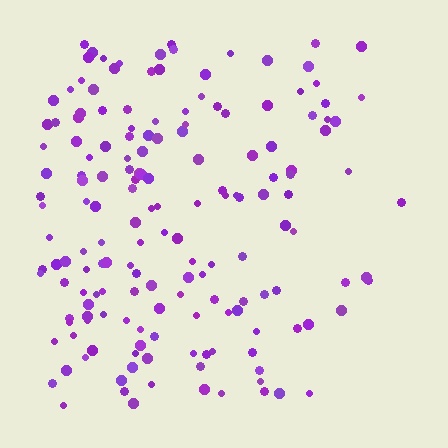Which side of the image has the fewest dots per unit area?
The right.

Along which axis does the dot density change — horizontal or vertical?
Horizontal.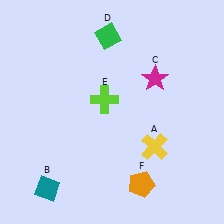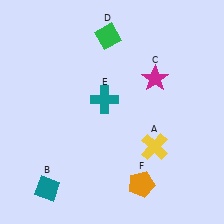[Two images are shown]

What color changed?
The cross (E) changed from lime in Image 1 to teal in Image 2.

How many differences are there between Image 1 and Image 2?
There is 1 difference between the two images.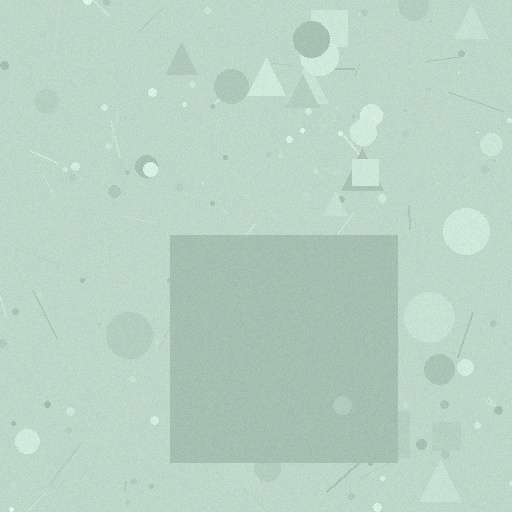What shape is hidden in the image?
A square is hidden in the image.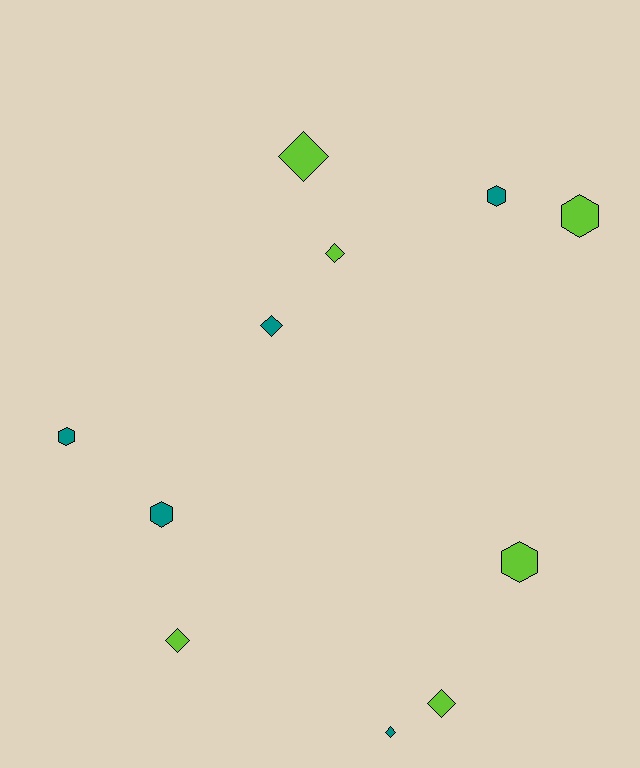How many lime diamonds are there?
There are 4 lime diamonds.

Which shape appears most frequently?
Diamond, with 6 objects.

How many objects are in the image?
There are 11 objects.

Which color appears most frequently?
Lime, with 6 objects.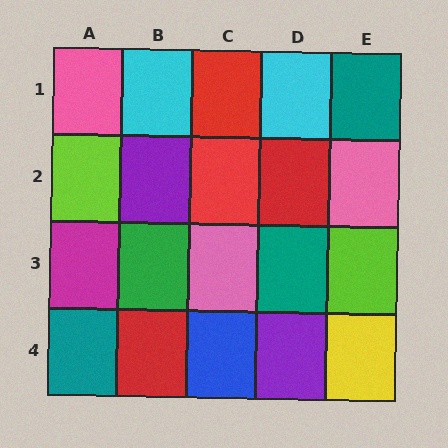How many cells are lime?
2 cells are lime.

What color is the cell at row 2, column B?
Purple.